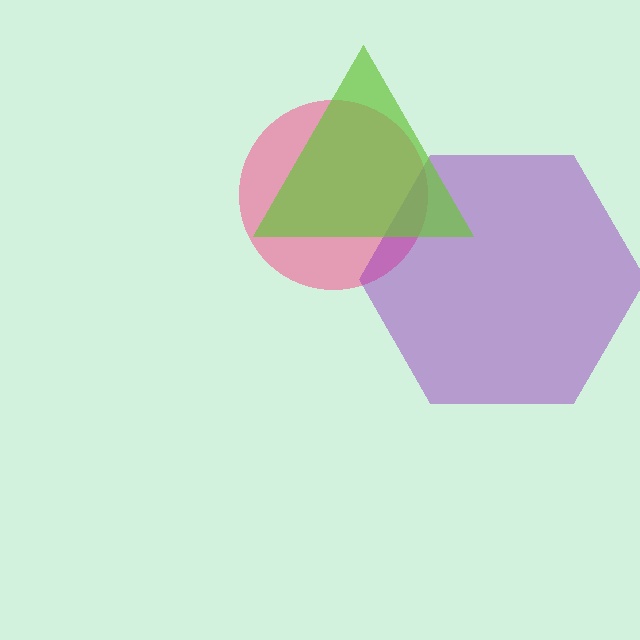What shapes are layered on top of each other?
The layered shapes are: a pink circle, a purple hexagon, a lime triangle.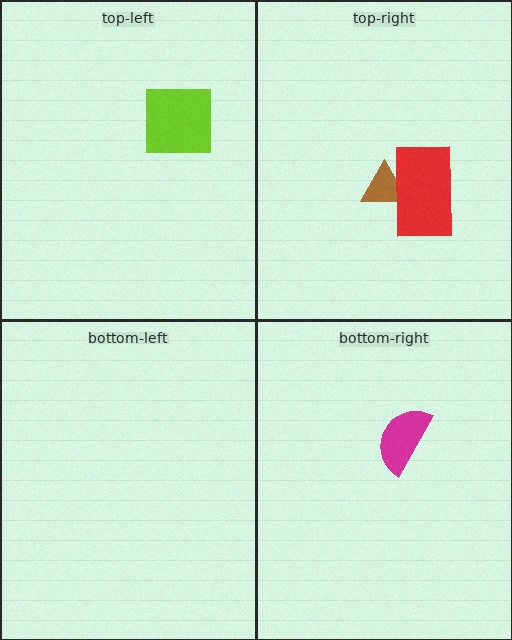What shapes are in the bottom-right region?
The magenta semicircle.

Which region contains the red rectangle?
The top-right region.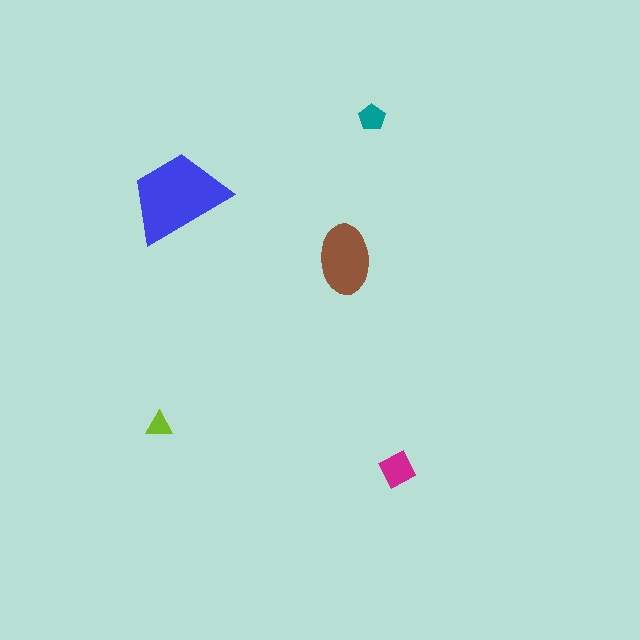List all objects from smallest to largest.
The lime triangle, the teal pentagon, the magenta diamond, the brown ellipse, the blue trapezoid.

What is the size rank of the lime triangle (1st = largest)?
5th.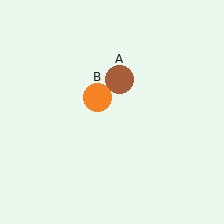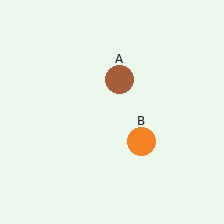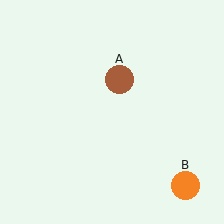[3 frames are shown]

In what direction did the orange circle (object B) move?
The orange circle (object B) moved down and to the right.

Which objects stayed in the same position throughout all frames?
Brown circle (object A) remained stationary.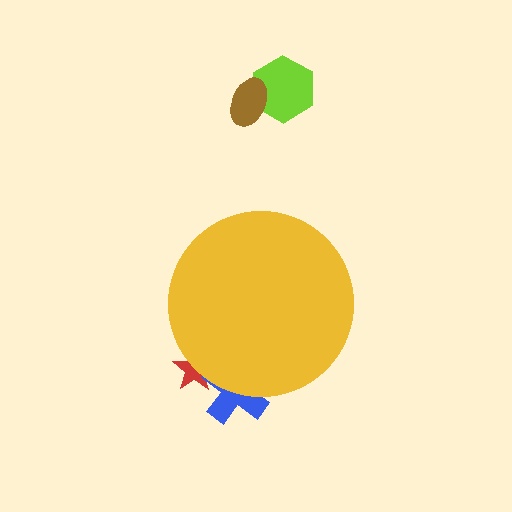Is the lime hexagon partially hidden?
No, the lime hexagon is fully visible.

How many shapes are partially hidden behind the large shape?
2 shapes are partially hidden.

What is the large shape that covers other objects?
A yellow circle.